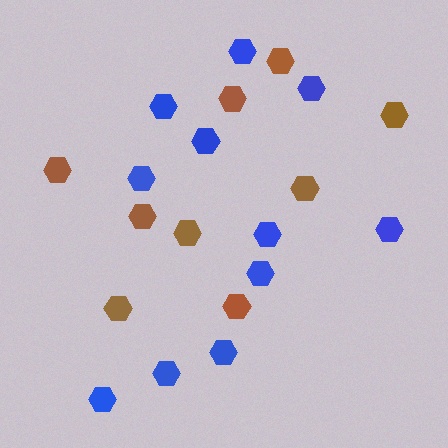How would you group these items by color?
There are 2 groups: one group of brown hexagons (9) and one group of blue hexagons (11).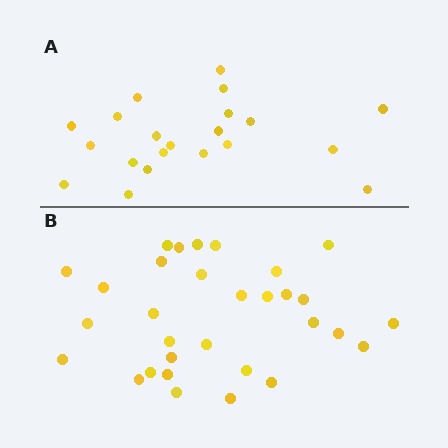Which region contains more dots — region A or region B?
Region B (the bottom region) has more dots.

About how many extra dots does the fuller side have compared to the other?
Region B has roughly 10 or so more dots than region A.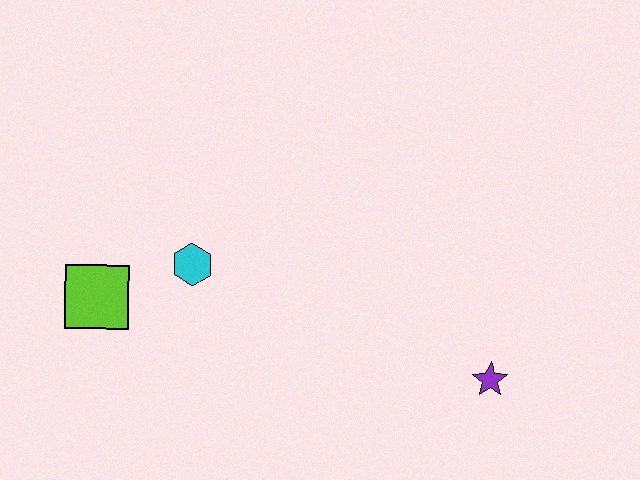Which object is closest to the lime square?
The cyan hexagon is closest to the lime square.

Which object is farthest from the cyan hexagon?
The purple star is farthest from the cyan hexagon.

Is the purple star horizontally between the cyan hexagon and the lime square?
No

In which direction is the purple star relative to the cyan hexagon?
The purple star is to the right of the cyan hexagon.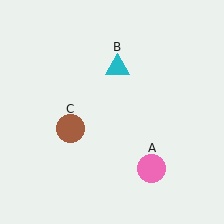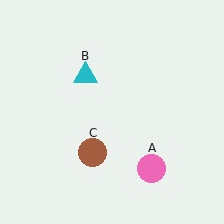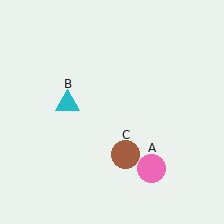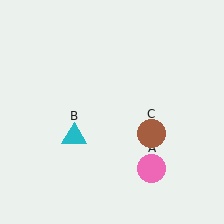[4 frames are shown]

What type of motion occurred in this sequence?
The cyan triangle (object B), brown circle (object C) rotated counterclockwise around the center of the scene.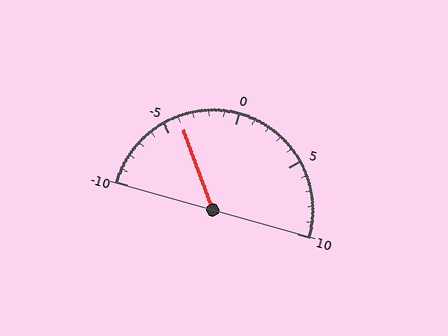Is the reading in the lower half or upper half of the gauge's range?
The reading is in the lower half of the range (-10 to 10).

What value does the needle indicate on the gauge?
The needle indicates approximately -4.